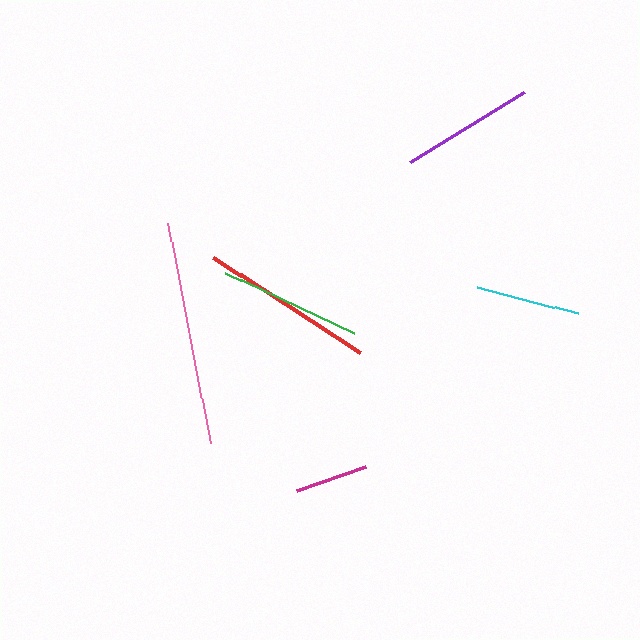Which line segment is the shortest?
The magenta line is the shortest at approximately 73 pixels.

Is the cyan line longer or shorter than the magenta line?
The cyan line is longer than the magenta line.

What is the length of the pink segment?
The pink segment is approximately 224 pixels long.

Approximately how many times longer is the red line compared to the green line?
The red line is approximately 1.2 times the length of the green line.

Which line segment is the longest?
The pink line is the longest at approximately 224 pixels.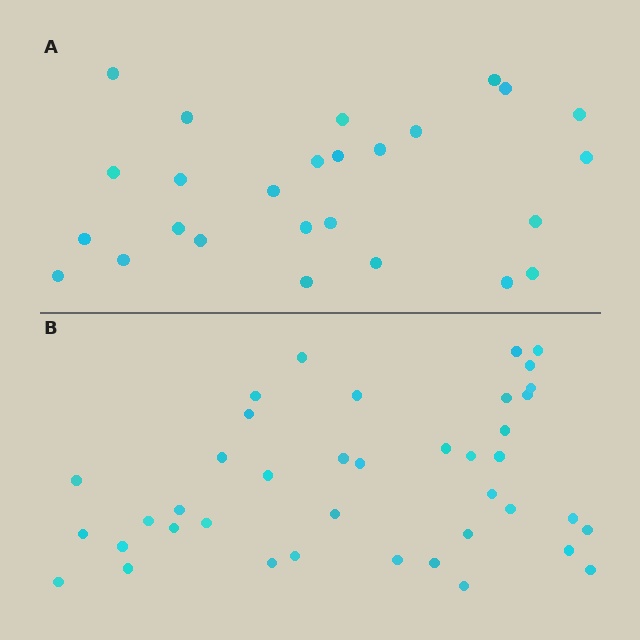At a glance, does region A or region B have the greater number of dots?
Region B (the bottom region) has more dots.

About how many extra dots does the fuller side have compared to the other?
Region B has approximately 15 more dots than region A.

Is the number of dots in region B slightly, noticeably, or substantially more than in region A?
Region B has substantially more. The ratio is roughly 1.5 to 1.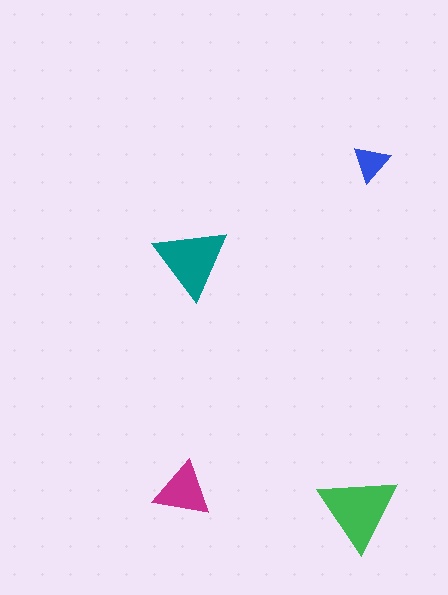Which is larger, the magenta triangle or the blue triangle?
The magenta one.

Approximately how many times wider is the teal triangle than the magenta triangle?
About 1.5 times wider.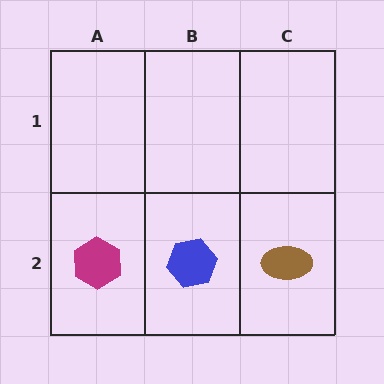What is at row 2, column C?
A brown ellipse.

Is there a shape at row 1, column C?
No, that cell is empty.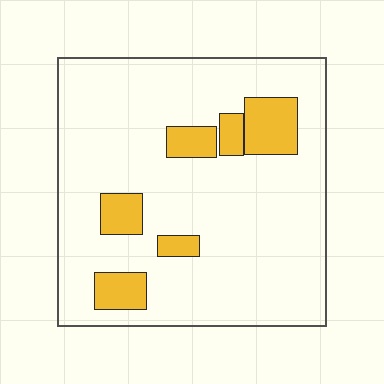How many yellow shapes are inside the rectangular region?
6.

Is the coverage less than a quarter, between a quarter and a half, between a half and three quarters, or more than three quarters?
Less than a quarter.